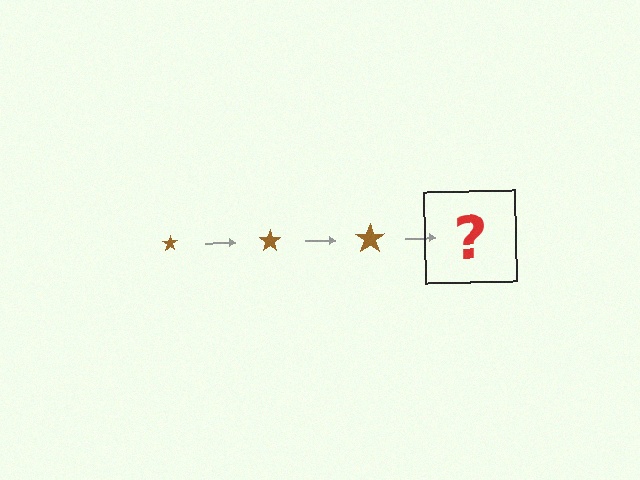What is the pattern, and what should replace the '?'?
The pattern is that the star gets progressively larger each step. The '?' should be a brown star, larger than the previous one.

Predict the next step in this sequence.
The next step is a brown star, larger than the previous one.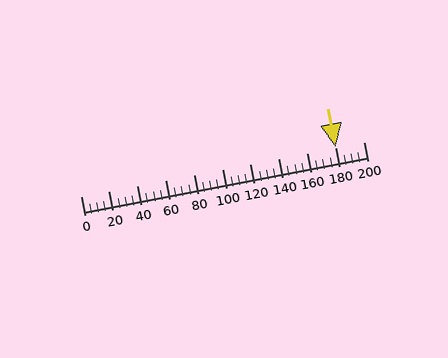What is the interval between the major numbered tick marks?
The major tick marks are spaced 20 units apart.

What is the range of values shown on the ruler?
The ruler shows values from 0 to 200.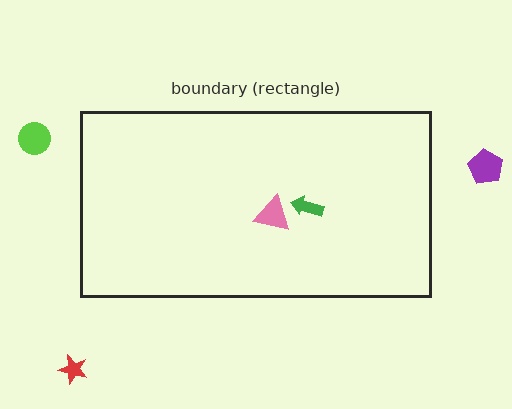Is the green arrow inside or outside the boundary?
Inside.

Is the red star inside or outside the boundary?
Outside.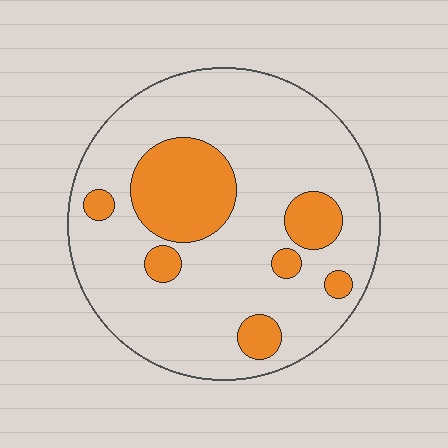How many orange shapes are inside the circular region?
7.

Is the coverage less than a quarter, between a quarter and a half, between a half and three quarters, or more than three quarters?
Less than a quarter.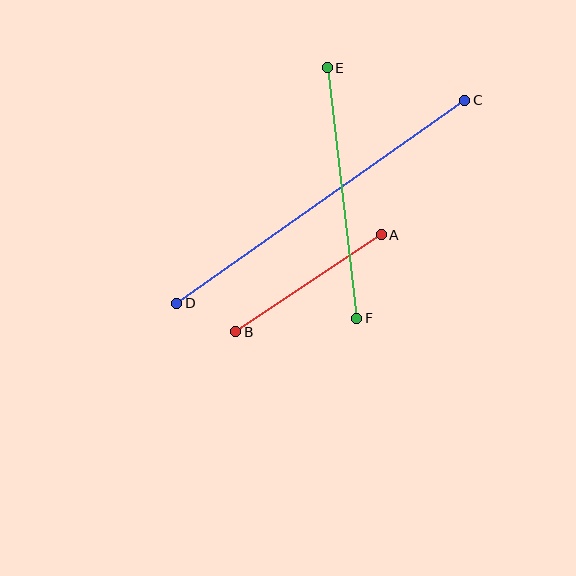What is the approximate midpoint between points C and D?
The midpoint is at approximately (321, 202) pixels.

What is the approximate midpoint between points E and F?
The midpoint is at approximately (342, 193) pixels.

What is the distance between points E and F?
The distance is approximately 252 pixels.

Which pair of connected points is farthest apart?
Points C and D are farthest apart.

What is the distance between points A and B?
The distance is approximately 175 pixels.